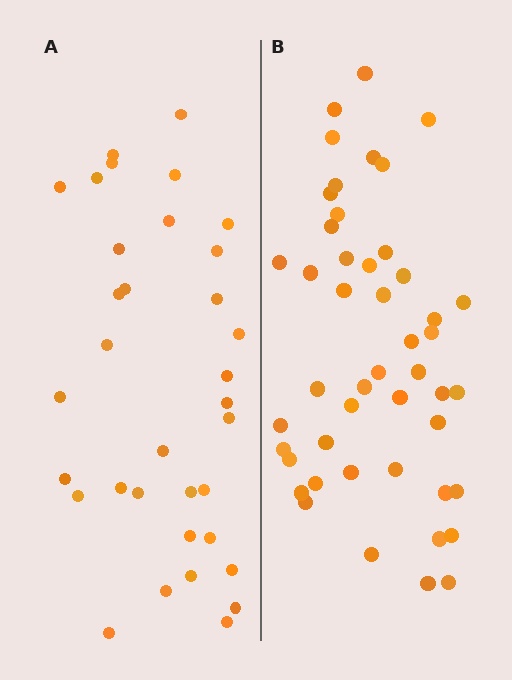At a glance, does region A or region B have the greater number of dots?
Region B (the right region) has more dots.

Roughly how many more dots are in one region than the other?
Region B has approximately 15 more dots than region A.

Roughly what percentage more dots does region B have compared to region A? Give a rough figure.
About 40% more.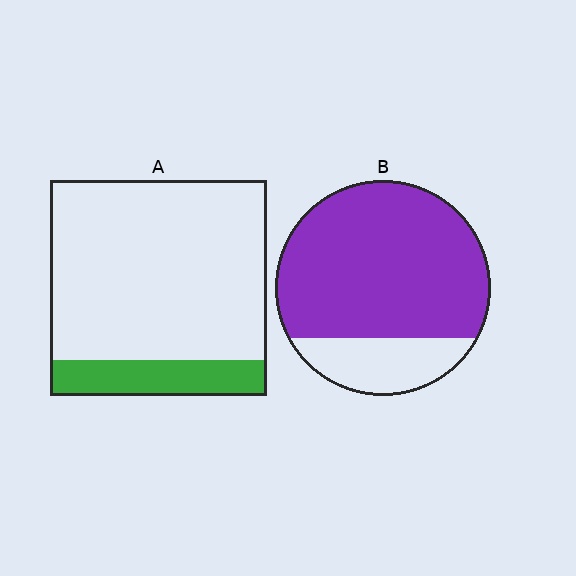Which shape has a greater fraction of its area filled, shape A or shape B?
Shape B.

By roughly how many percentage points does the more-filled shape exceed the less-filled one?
By roughly 60 percentage points (B over A).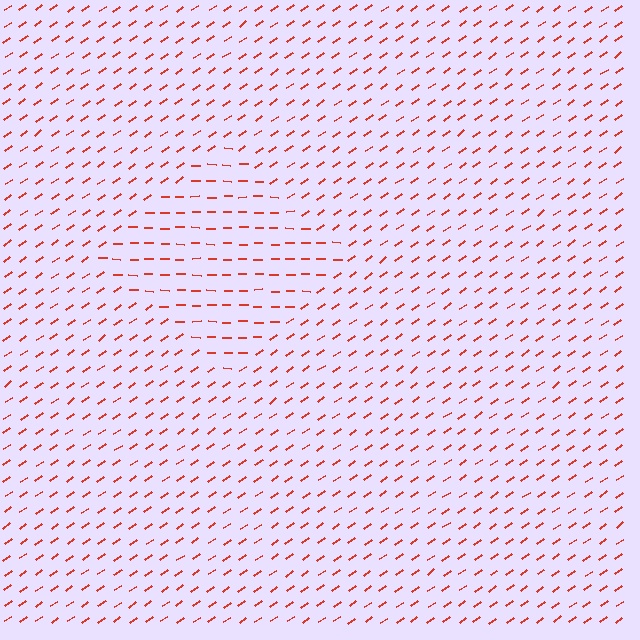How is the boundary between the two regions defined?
The boundary is defined purely by a change in line orientation (approximately 36 degrees difference). All lines are the same color and thickness.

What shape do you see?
I see a diamond.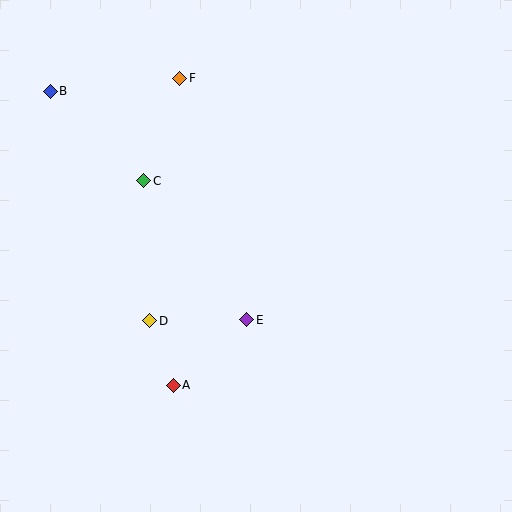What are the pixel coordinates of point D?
Point D is at (150, 321).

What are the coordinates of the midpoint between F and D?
The midpoint between F and D is at (165, 199).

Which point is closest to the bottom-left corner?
Point A is closest to the bottom-left corner.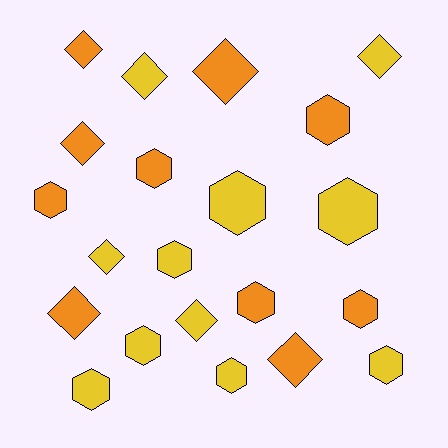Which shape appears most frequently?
Hexagon, with 12 objects.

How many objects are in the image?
There are 21 objects.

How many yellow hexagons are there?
There are 7 yellow hexagons.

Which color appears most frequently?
Yellow, with 11 objects.